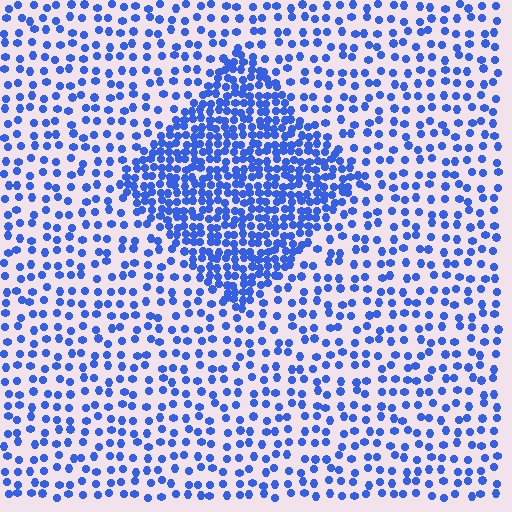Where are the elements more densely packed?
The elements are more densely packed inside the diamond boundary.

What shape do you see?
I see a diamond.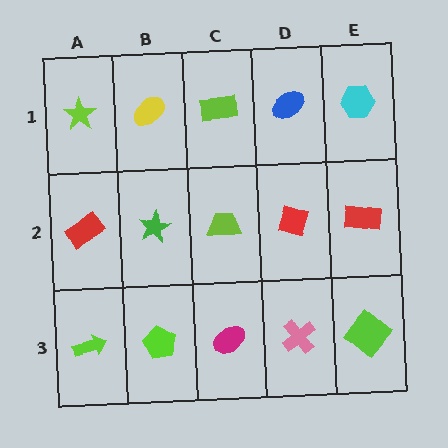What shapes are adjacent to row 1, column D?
A red diamond (row 2, column D), a lime rectangle (row 1, column C), a cyan hexagon (row 1, column E).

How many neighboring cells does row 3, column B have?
3.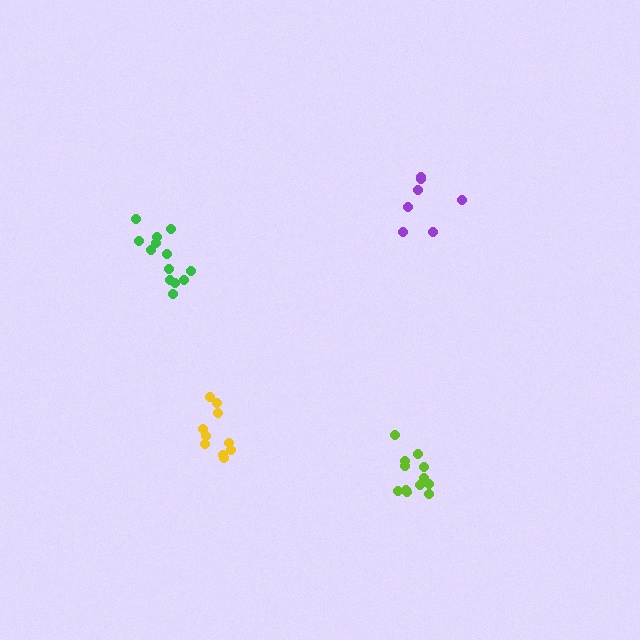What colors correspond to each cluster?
The clusters are colored: purple, yellow, green, lime.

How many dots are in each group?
Group 1: 7 dots, Group 2: 10 dots, Group 3: 13 dots, Group 4: 12 dots (42 total).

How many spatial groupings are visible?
There are 4 spatial groupings.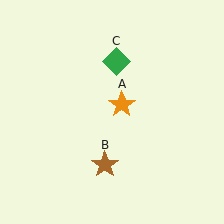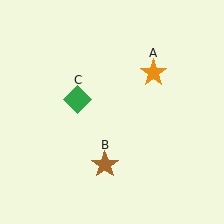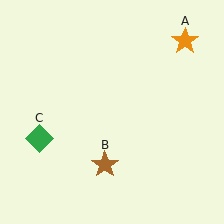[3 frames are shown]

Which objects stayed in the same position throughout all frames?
Brown star (object B) remained stationary.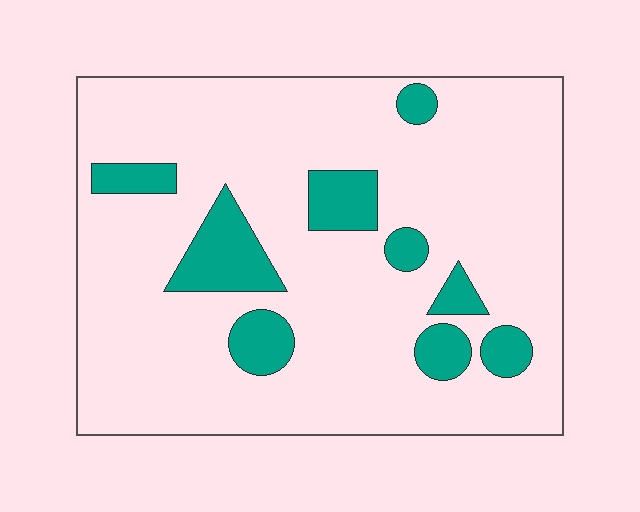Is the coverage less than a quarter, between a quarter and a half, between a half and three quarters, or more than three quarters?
Less than a quarter.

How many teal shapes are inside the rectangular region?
9.